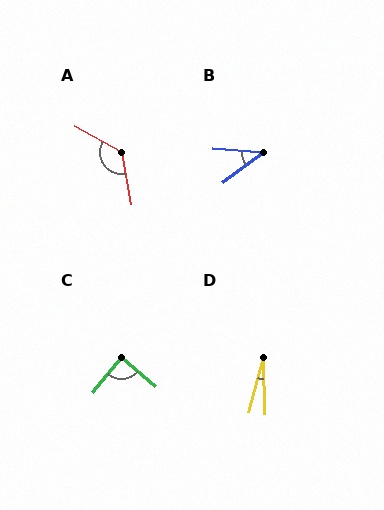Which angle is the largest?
A, at approximately 129 degrees.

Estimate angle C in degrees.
Approximately 89 degrees.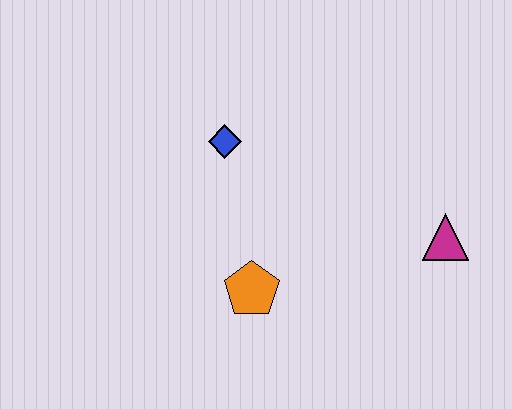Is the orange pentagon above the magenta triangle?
No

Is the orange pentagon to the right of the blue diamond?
Yes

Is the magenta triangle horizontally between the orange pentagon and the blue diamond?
No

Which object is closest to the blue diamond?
The orange pentagon is closest to the blue diamond.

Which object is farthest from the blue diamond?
The magenta triangle is farthest from the blue diamond.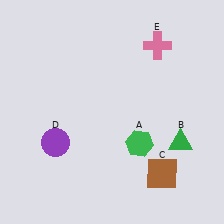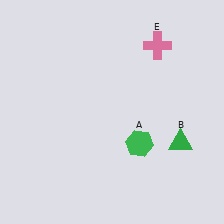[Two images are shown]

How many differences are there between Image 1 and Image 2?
There are 2 differences between the two images.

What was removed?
The brown square (C), the purple circle (D) were removed in Image 2.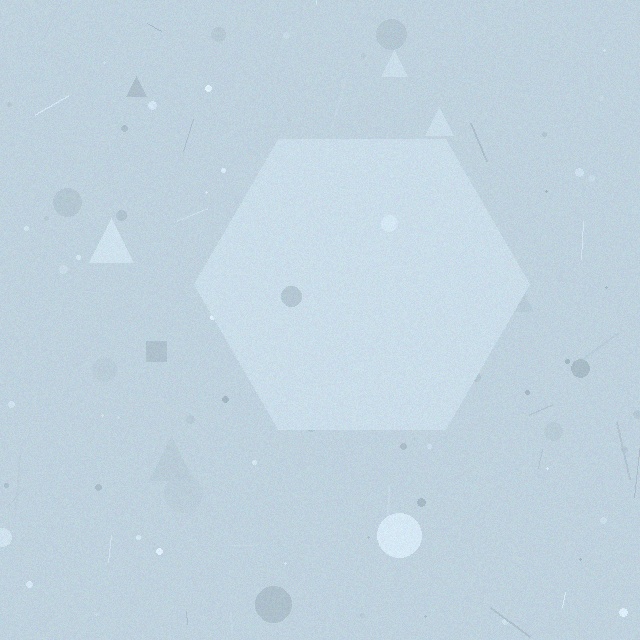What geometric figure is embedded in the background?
A hexagon is embedded in the background.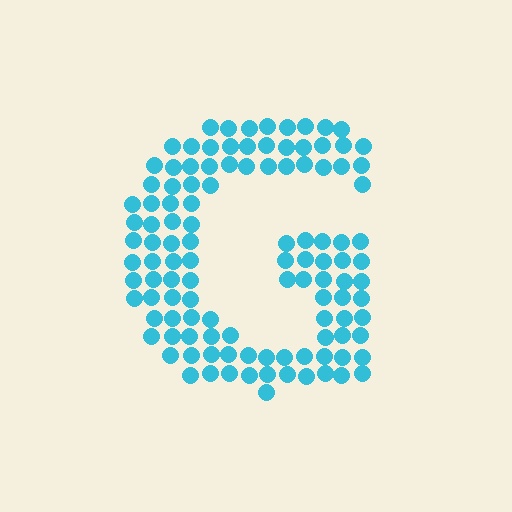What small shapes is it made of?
It is made of small circles.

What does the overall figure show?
The overall figure shows the letter G.